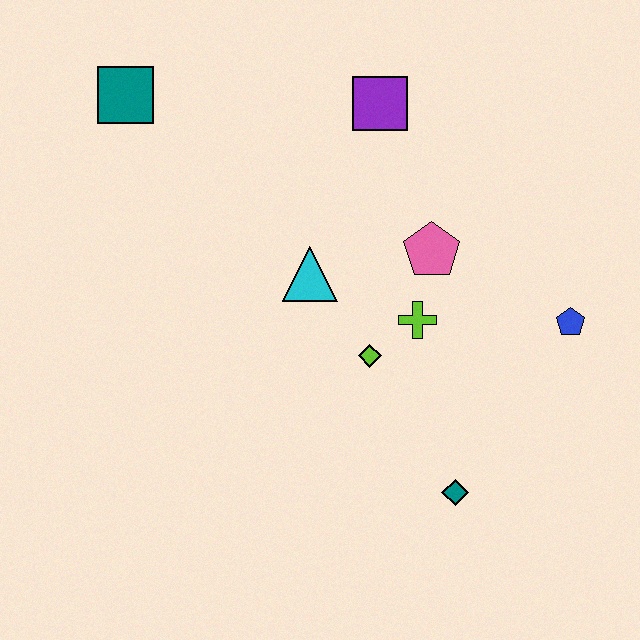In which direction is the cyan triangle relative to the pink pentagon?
The cyan triangle is to the left of the pink pentagon.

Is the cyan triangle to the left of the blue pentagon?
Yes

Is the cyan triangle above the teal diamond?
Yes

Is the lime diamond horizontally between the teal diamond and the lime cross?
No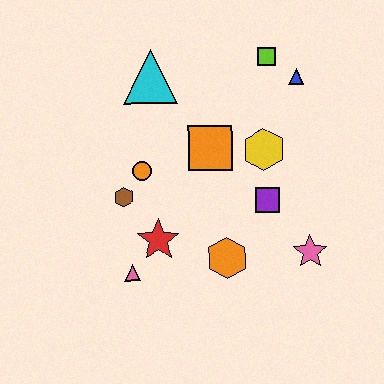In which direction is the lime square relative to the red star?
The lime square is above the red star.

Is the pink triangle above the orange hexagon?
No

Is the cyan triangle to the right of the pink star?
No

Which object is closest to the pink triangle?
The red star is closest to the pink triangle.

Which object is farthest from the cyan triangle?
The pink star is farthest from the cyan triangle.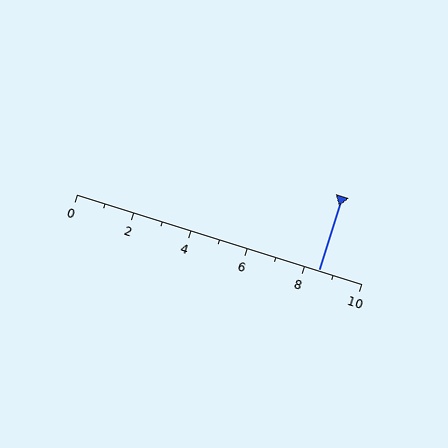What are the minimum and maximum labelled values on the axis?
The axis runs from 0 to 10.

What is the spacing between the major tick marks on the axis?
The major ticks are spaced 2 apart.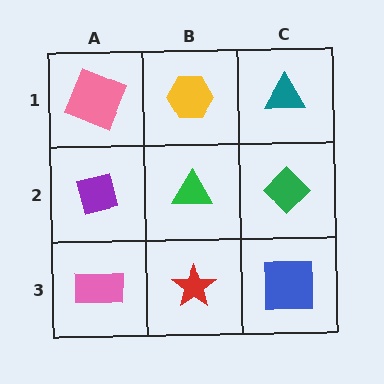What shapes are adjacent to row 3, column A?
A purple square (row 2, column A), a red star (row 3, column B).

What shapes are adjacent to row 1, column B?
A green triangle (row 2, column B), a pink square (row 1, column A), a teal triangle (row 1, column C).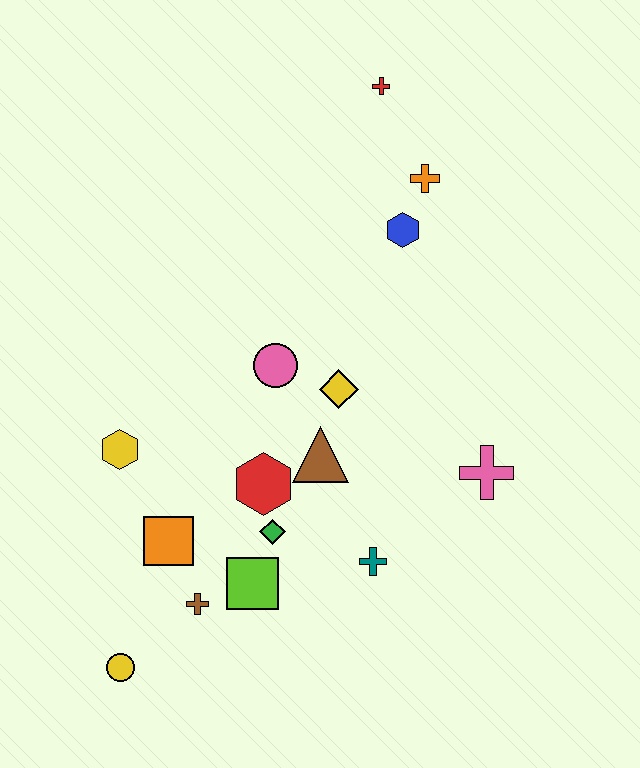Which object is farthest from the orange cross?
The yellow circle is farthest from the orange cross.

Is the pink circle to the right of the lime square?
Yes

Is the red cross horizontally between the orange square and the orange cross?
Yes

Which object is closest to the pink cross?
The teal cross is closest to the pink cross.